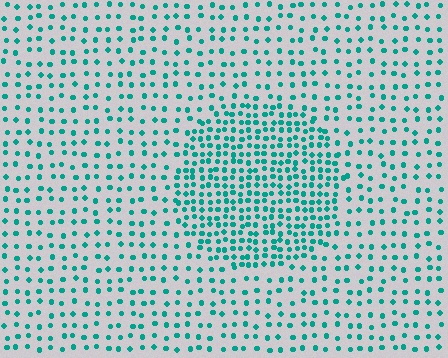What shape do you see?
I see a circle.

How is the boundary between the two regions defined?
The boundary is defined by a change in element density (approximately 2.1x ratio). All elements are the same color, size, and shape.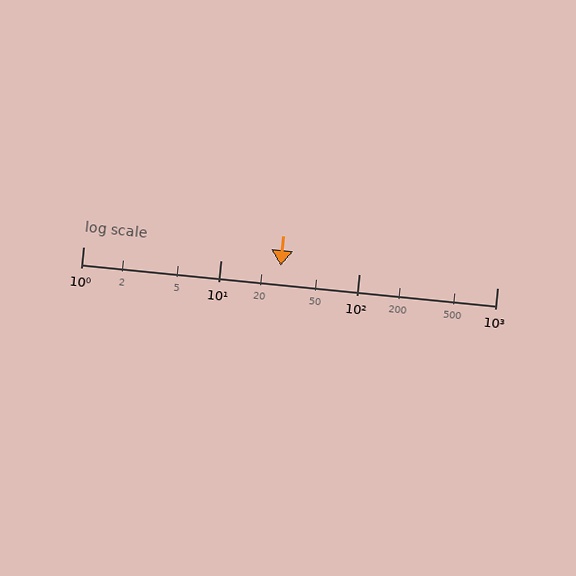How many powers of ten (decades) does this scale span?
The scale spans 3 decades, from 1 to 1000.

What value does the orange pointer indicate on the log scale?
The pointer indicates approximately 27.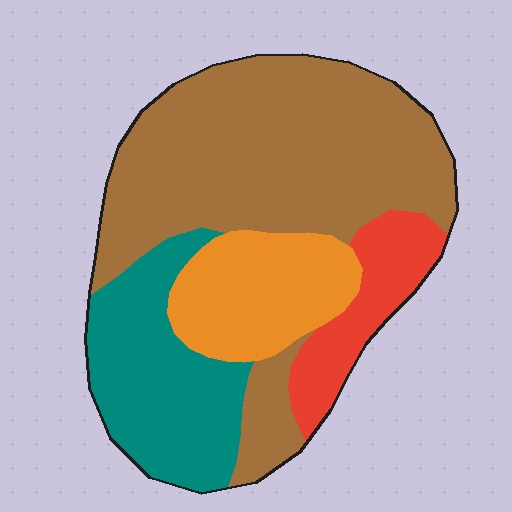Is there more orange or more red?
Orange.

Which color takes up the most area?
Brown, at roughly 50%.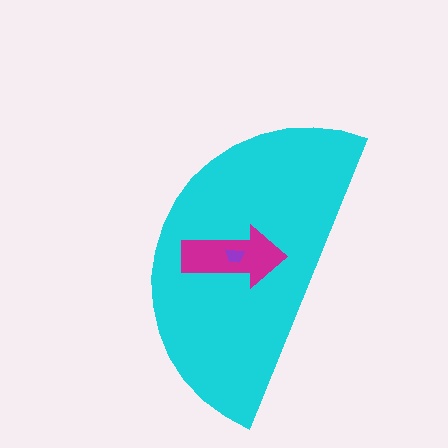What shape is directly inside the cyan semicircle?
The magenta arrow.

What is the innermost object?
The purple trapezoid.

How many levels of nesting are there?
3.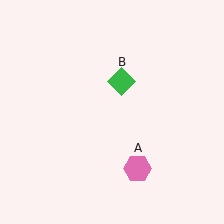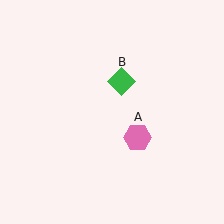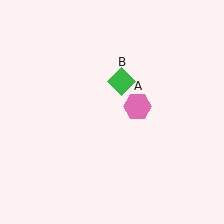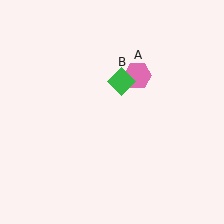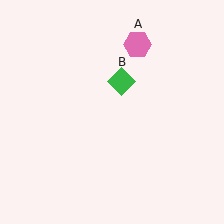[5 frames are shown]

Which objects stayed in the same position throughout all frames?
Green diamond (object B) remained stationary.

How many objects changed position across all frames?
1 object changed position: pink hexagon (object A).